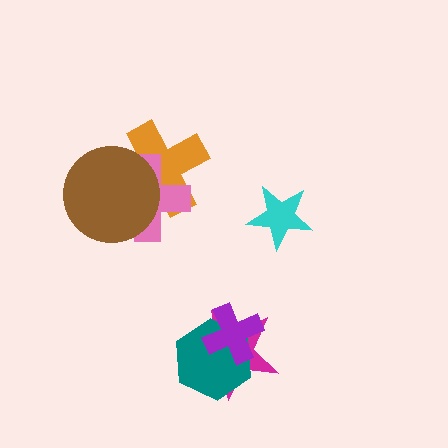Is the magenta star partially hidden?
Yes, it is partially covered by another shape.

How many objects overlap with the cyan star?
0 objects overlap with the cyan star.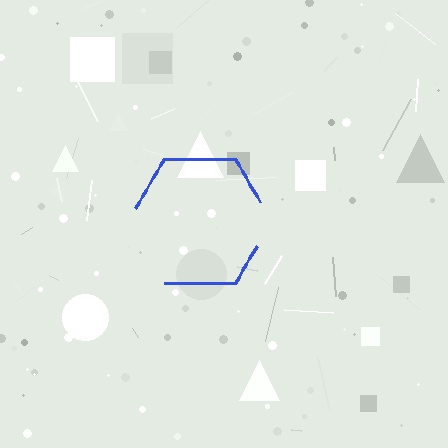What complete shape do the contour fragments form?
The contour fragments form a hexagon.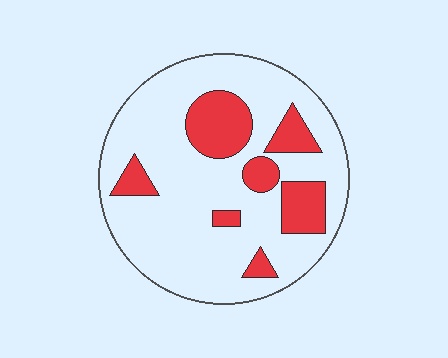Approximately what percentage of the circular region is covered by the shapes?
Approximately 20%.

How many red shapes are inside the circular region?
7.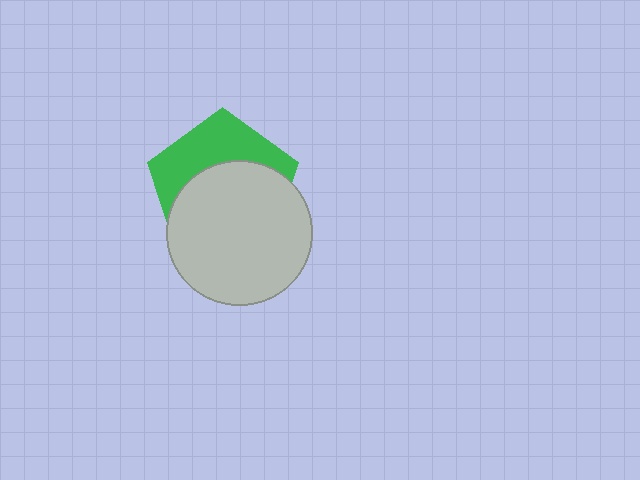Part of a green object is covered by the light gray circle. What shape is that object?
It is a pentagon.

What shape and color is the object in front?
The object in front is a light gray circle.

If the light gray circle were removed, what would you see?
You would see the complete green pentagon.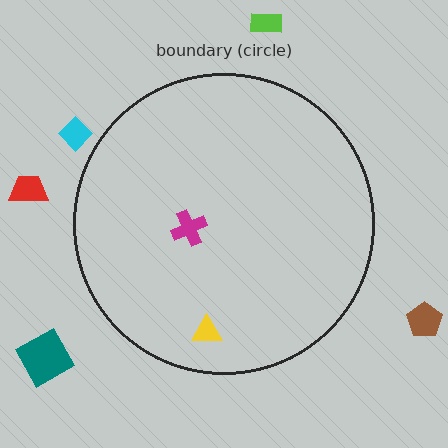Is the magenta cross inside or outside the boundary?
Inside.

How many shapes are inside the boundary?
2 inside, 5 outside.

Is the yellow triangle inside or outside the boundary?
Inside.